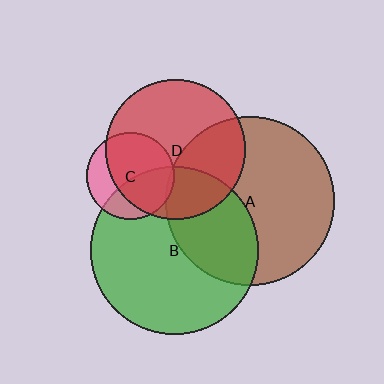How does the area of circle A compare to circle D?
Approximately 1.4 times.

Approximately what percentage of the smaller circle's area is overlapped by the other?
Approximately 35%.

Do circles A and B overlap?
Yes.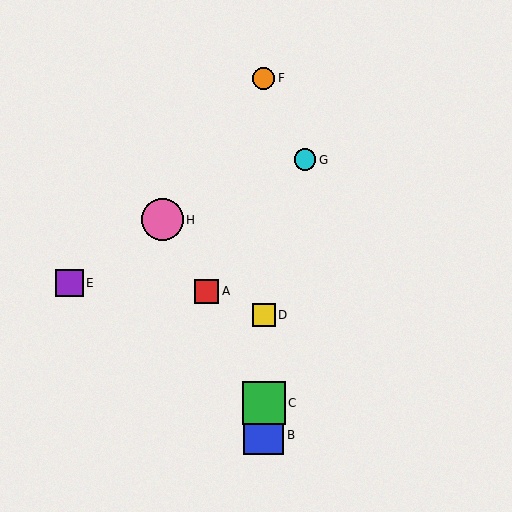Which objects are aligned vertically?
Objects B, C, D, F are aligned vertically.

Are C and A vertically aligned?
No, C is at x≈264 and A is at x≈207.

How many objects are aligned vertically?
4 objects (B, C, D, F) are aligned vertically.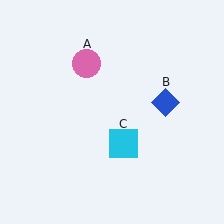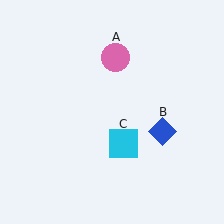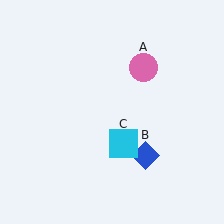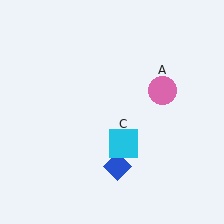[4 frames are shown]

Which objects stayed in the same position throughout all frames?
Cyan square (object C) remained stationary.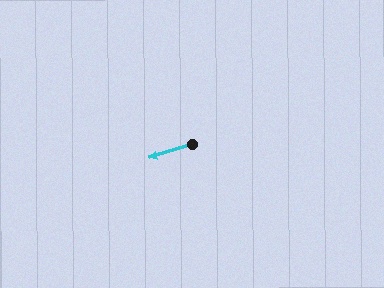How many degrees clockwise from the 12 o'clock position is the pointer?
Approximately 252 degrees.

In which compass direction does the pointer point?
West.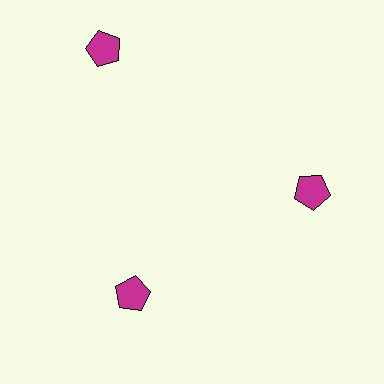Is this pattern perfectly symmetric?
No. The 3 magenta pentagons are arranged in a ring, but one element near the 11 o'clock position is pushed outward from the center, breaking the 3-fold rotational symmetry.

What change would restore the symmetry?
The symmetry would be restored by moving it inward, back onto the ring so that all 3 pentagons sit at equal angles and equal distance from the center.